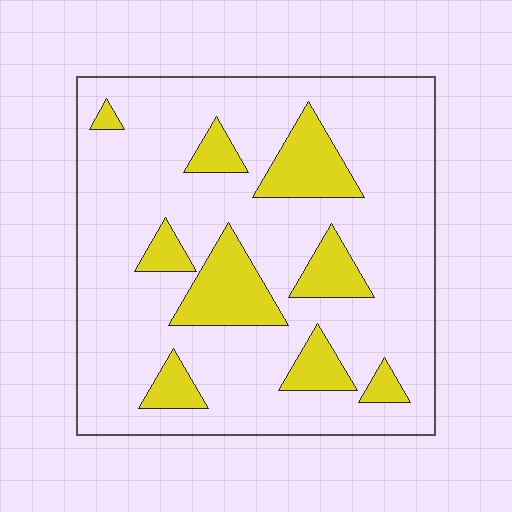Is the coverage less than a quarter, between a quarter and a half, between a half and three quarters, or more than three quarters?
Less than a quarter.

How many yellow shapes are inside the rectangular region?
9.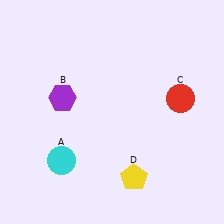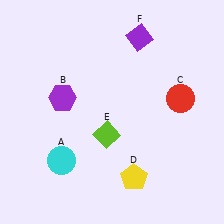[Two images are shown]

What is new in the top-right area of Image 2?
A purple diamond (F) was added in the top-right area of Image 2.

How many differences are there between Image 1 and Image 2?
There are 2 differences between the two images.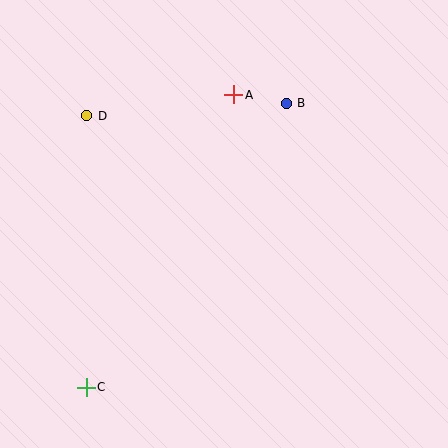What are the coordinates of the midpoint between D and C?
The midpoint between D and C is at (86, 252).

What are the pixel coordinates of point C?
Point C is at (86, 387).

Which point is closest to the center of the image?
Point A at (234, 95) is closest to the center.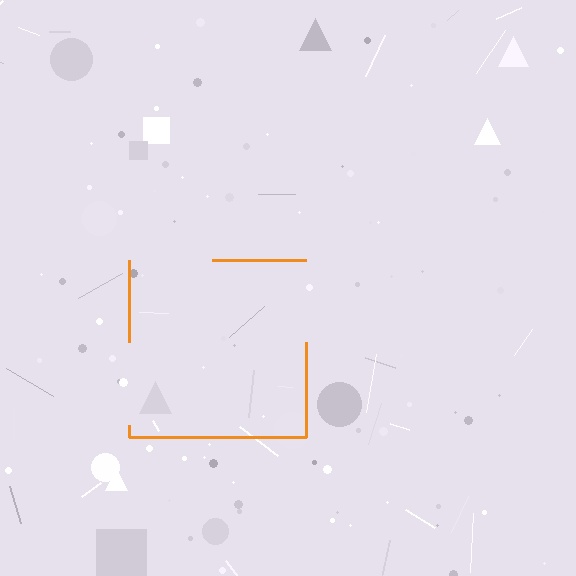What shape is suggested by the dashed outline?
The dashed outline suggests a square.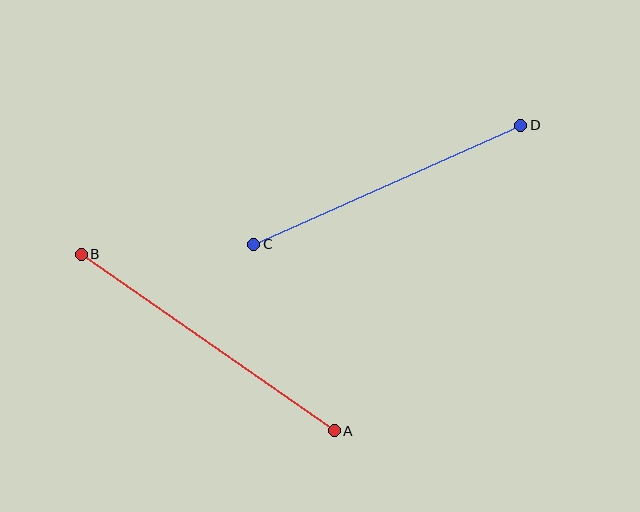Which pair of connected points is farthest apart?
Points A and B are farthest apart.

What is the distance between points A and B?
The distance is approximately 309 pixels.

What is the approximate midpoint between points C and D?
The midpoint is at approximately (387, 185) pixels.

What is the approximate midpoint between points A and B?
The midpoint is at approximately (208, 343) pixels.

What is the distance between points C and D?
The distance is approximately 292 pixels.